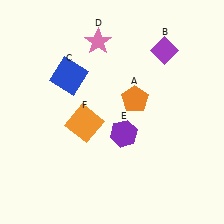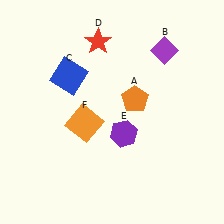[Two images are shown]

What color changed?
The star (D) changed from pink in Image 1 to red in Image 2.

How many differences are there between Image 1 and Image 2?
There is 1 difference between the two images.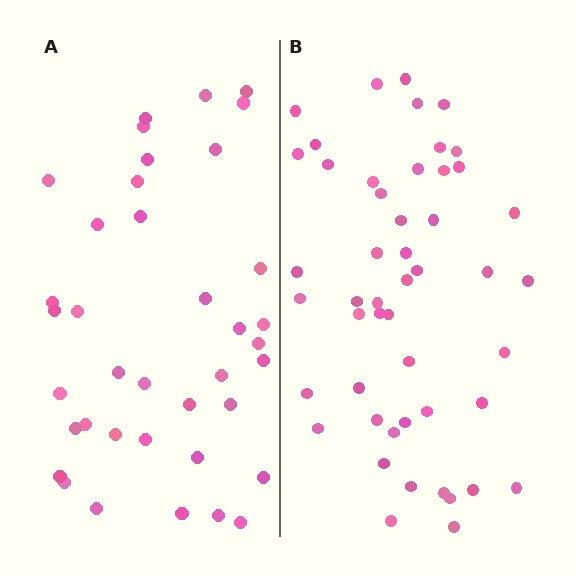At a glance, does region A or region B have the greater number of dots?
Region B (the right region) has more dots.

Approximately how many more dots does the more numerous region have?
Region B has roughly 12 or so more dots than region A.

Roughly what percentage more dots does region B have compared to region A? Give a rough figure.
About 30% more.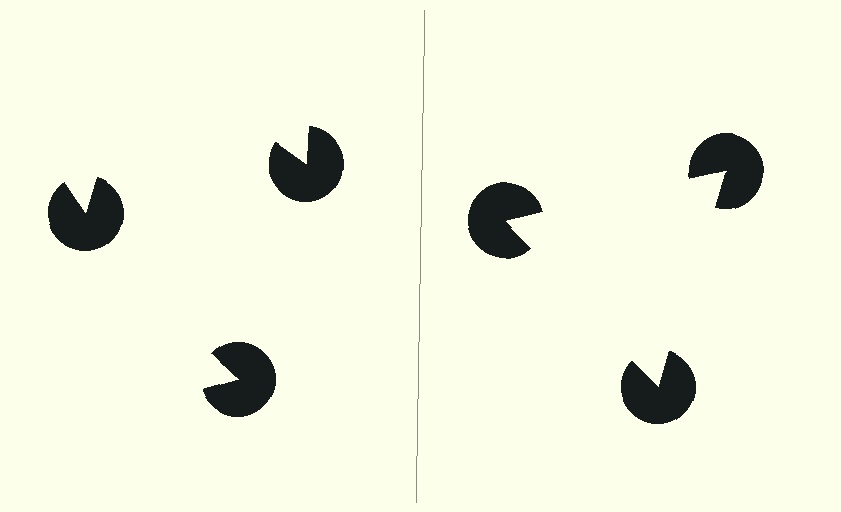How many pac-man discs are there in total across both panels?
6 — 3 on each side.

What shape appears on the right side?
An illusory triangle.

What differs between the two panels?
The pac-man discs are positioned identically on both sides; only the wedge orientations differ. On the right they align to a triangle; on the left they are misaligned.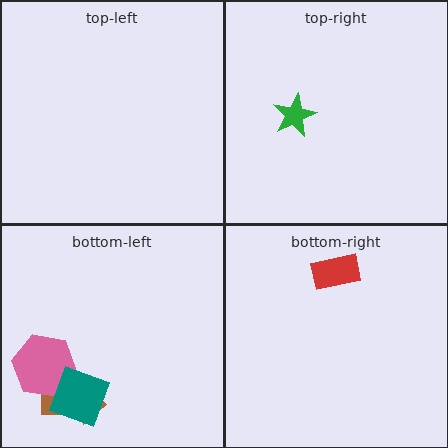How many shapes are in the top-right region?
1.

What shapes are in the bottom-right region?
The red rectangle.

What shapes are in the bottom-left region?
The brown arrow, the pink hexagon, the teal diamond.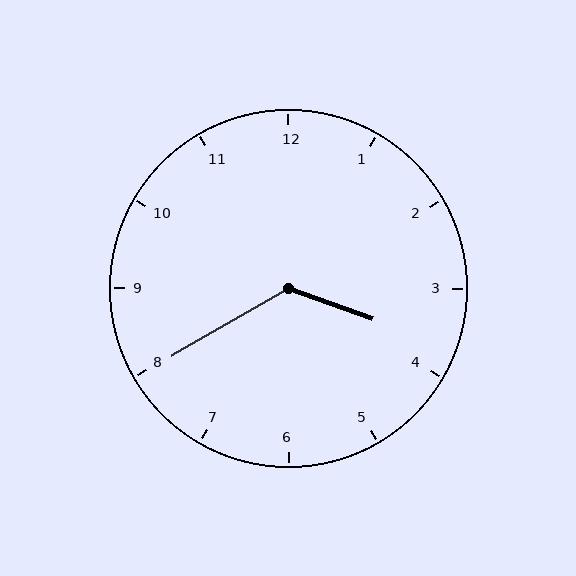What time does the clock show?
3:40.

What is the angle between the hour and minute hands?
Approximately 130 degrees.